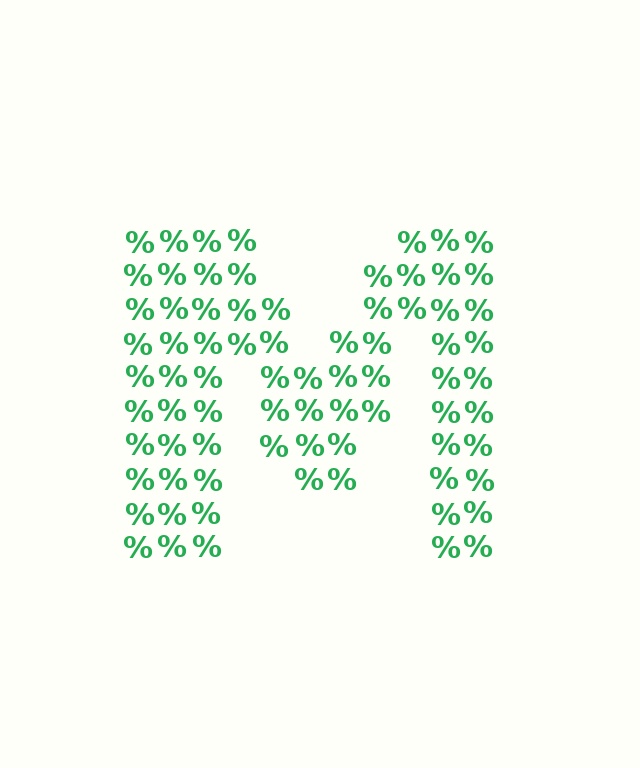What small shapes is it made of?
It is made of small percent signs.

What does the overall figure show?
The overall figure shows the letter M.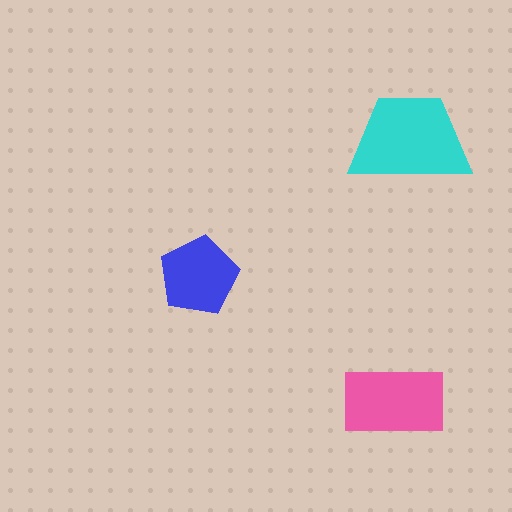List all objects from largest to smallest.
The cyan trapezoid, the pink rectangle, the blue pentagon.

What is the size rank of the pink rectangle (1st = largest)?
2nd.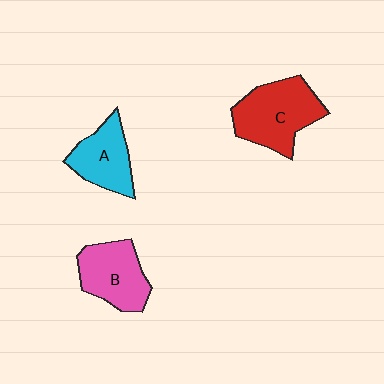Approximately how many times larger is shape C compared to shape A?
Approximately 1.4 times.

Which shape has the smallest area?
Shape A (cyan).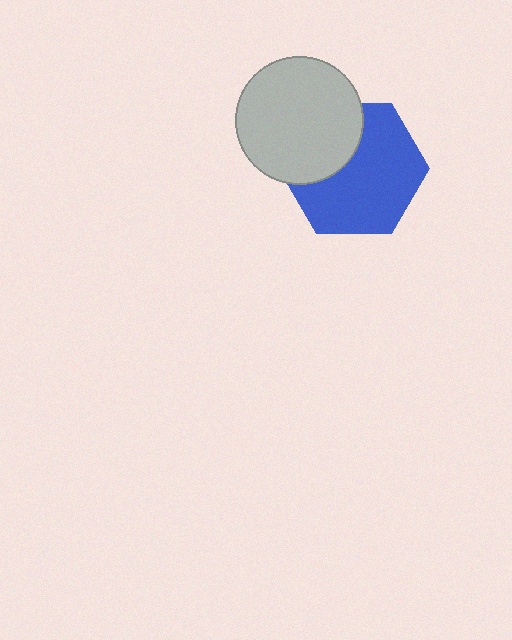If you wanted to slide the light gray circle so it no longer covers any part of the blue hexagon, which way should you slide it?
Slide it toward the upper-left — that is the most direct way to separate the two shapes.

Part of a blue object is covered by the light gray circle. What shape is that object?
It is a hexagon.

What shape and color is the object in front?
The object in front is a light gray circle.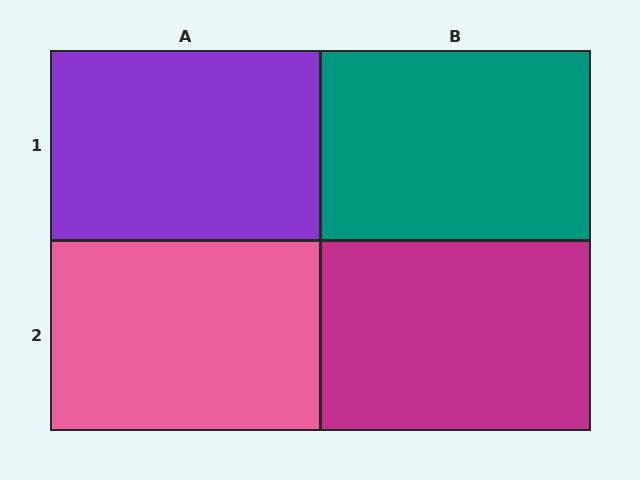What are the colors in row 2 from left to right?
Pink, magenta.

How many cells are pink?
1 cell is pink.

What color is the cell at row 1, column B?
Teal.